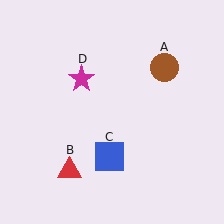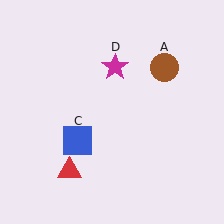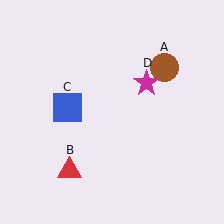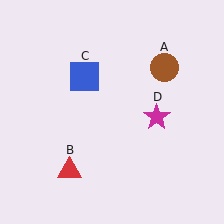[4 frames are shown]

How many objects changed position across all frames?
2 objects changed position: blue square (object C), magenta star (object D).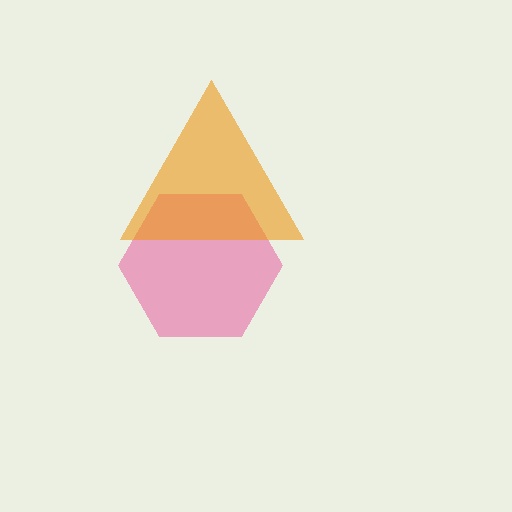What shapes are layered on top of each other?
The layered shapes are: a pink hexagon, an orange triangle.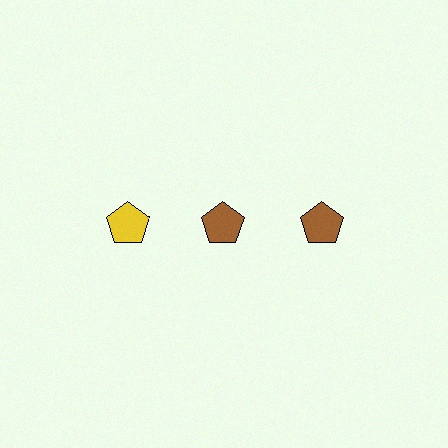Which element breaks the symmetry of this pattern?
The yellow pentagon in the top row, leftmost column breaks the symmetry. All other shapes are brown pentagons.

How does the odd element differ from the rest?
It has a different color: yellow instead of brown.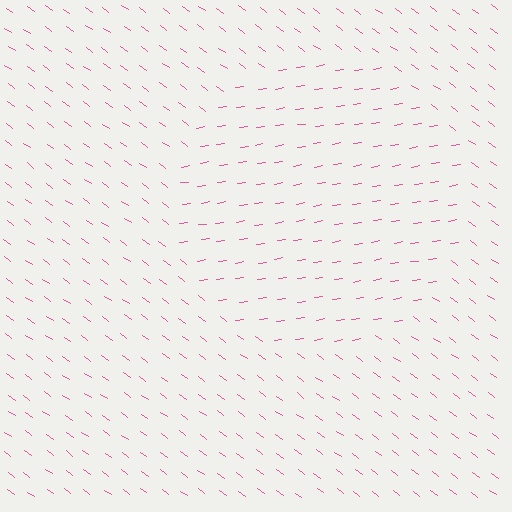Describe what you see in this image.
The image is filled with small pink line segments. A circle region in the image has lines oriented differently from the surrounding lines, creating a visible texture boundary.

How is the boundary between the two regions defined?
The boundary is defined purely by a change in line orientation (approximately 45 degrees difference). All lines are the same color and thickness.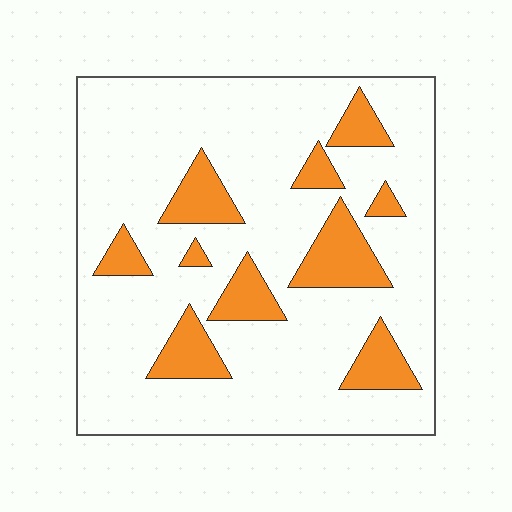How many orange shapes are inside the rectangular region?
10.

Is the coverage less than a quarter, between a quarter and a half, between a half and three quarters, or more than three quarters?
Less than a quarter.